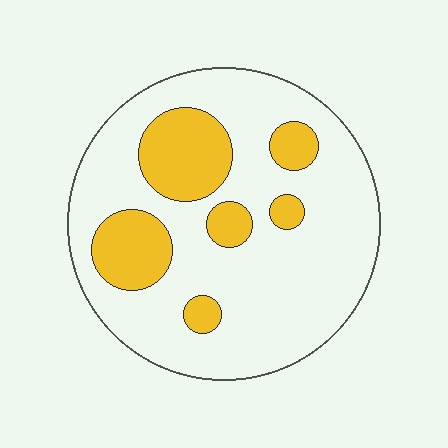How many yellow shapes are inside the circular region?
6.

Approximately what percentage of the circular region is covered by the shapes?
Approximately 25%.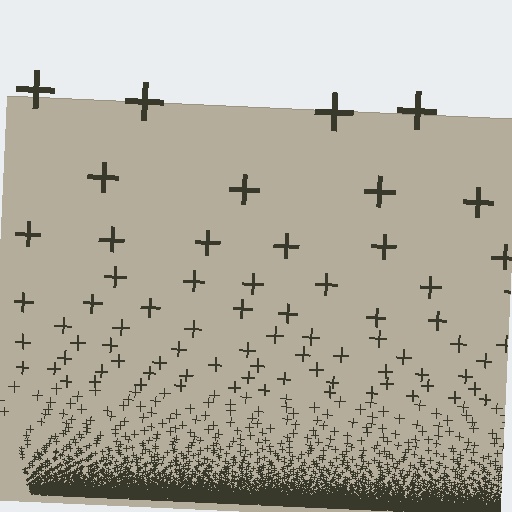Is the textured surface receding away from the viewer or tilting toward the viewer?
The surface appears to tilt toward the viewer. Texture elements get larger and sparser toward the top.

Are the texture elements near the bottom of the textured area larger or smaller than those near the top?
Smaller. The gradient is inverted — elements near the bottom are smaller and denser.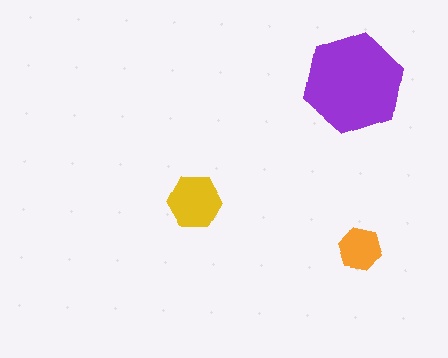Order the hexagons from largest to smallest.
the purple one, the yellow one, the orange one.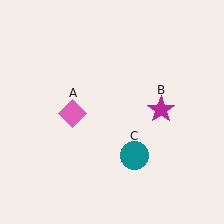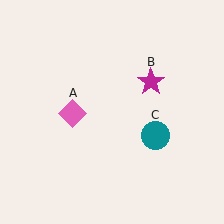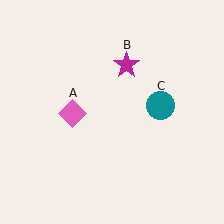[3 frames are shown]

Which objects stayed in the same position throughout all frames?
Pink diamond (object A) remained stationary.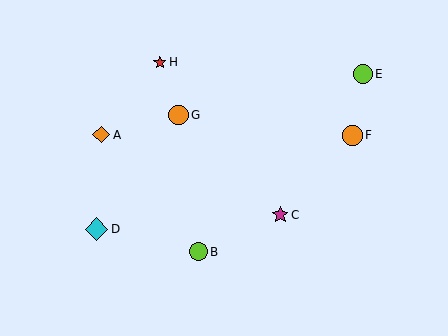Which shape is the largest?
The cyan diamond (labeled D) is the largest.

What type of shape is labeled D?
Shape D is a cyan diamond.